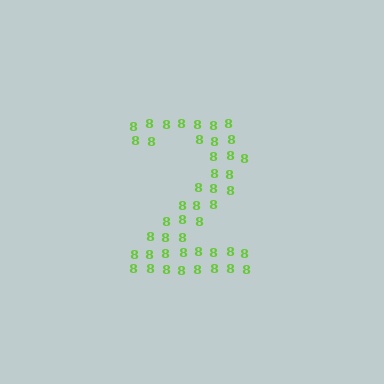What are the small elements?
The small elements are digit 8's.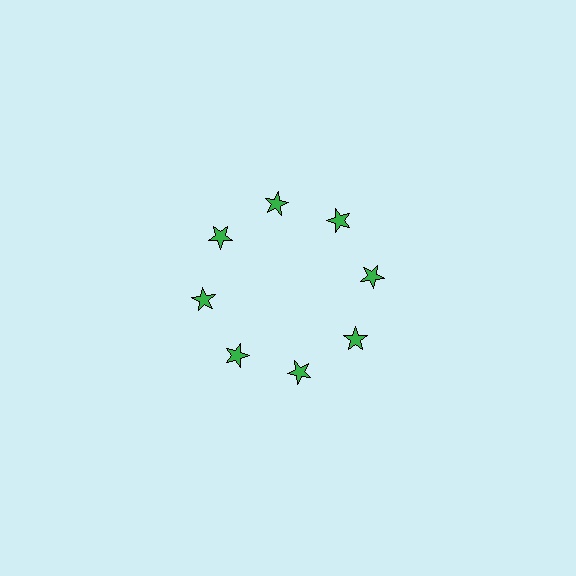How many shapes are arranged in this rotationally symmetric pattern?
There are 8 shapes, arranged in 8 groups of 1.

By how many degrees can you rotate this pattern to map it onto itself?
The pattern maps onto itself every 45 degrees of rotation.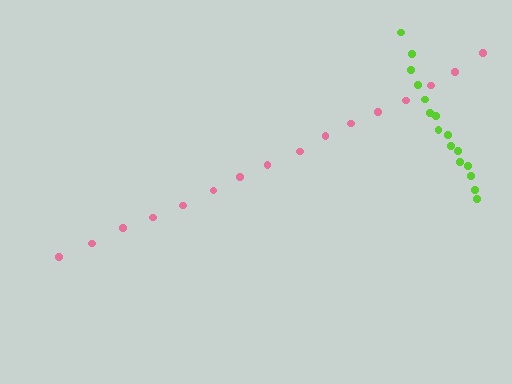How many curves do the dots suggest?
There are 2 distinct paths.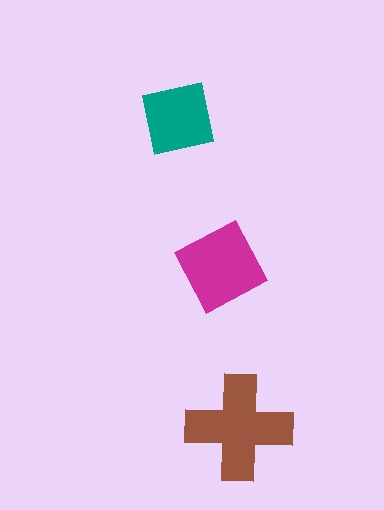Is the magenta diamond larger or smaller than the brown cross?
Smaller.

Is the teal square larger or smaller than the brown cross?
Smaller.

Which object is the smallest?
The teal square.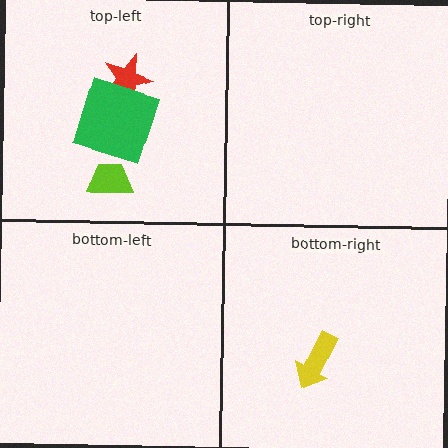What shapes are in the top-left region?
The red star, the lime trapezoid, the green square.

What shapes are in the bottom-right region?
The yellow arrow.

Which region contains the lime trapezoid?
The top-left region.